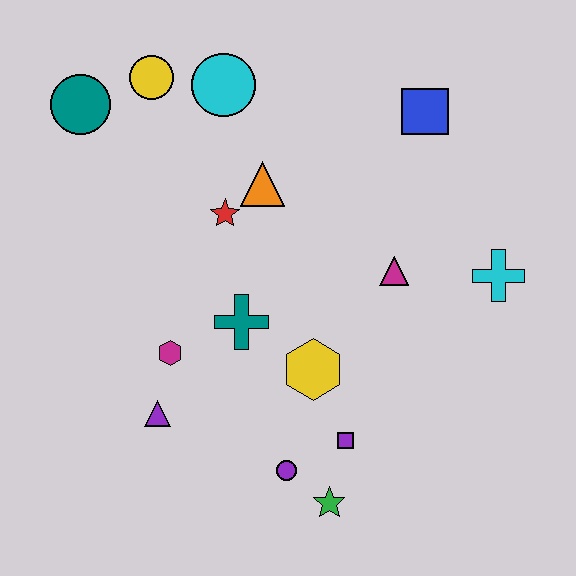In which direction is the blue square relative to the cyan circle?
The blue square is to the right of the cyan circle.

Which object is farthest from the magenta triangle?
The teal circle is farthest from the magenta triangle.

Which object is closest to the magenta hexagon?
The purple triangle is closest to the magenta hexagon.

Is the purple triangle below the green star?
No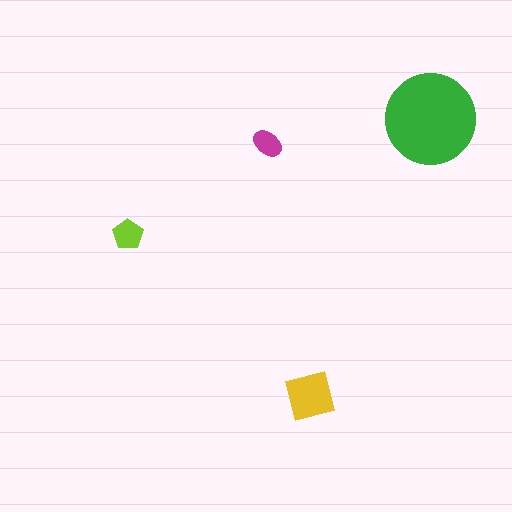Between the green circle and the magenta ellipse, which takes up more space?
The green circle.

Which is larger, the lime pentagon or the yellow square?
The yellow square.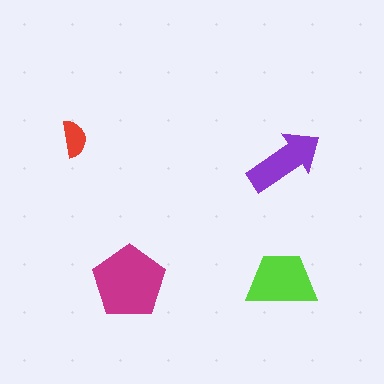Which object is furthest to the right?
The purple arrow is rightmost.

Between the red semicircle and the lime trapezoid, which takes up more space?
The lime trapezoid.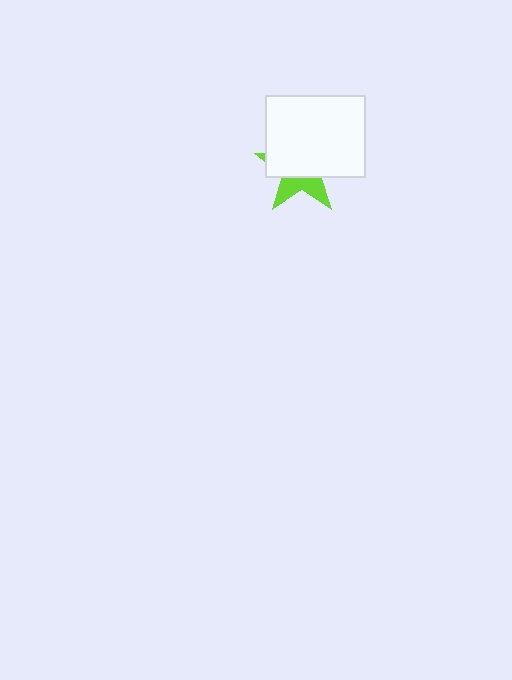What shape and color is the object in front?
The object in front is a white rectangle.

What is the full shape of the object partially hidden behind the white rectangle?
The partially hidden object is a lime star.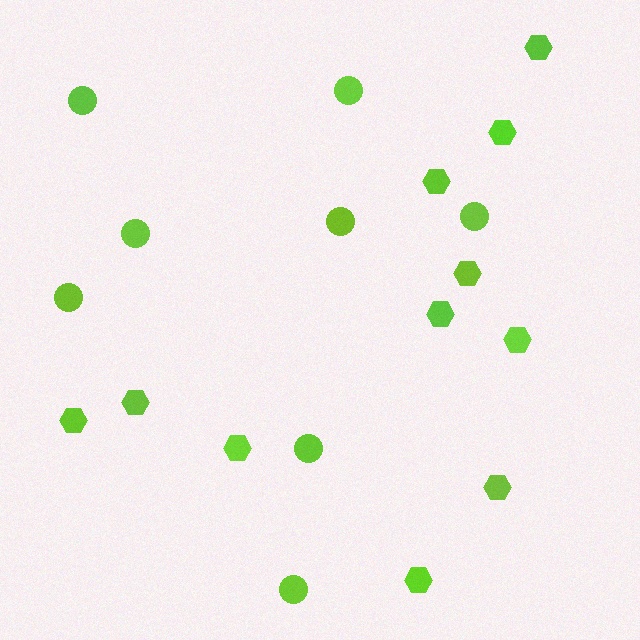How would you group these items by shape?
There are 2 groups: one group of hexagons (11) and one group of circles (8).